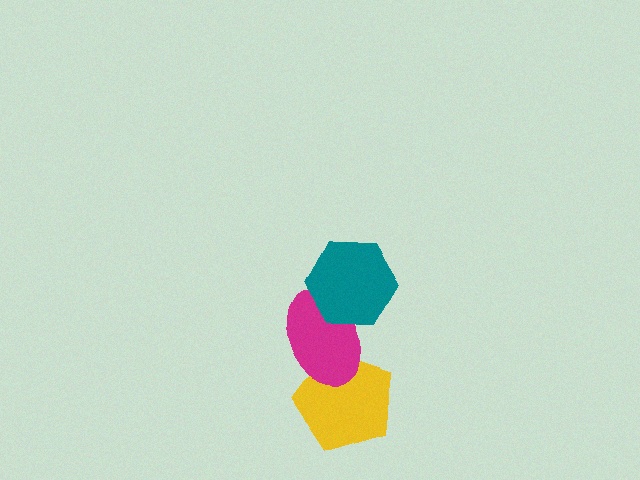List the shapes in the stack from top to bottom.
From top to bottom: the teal hexagon, the magenta ellipse, the yellow pentagon.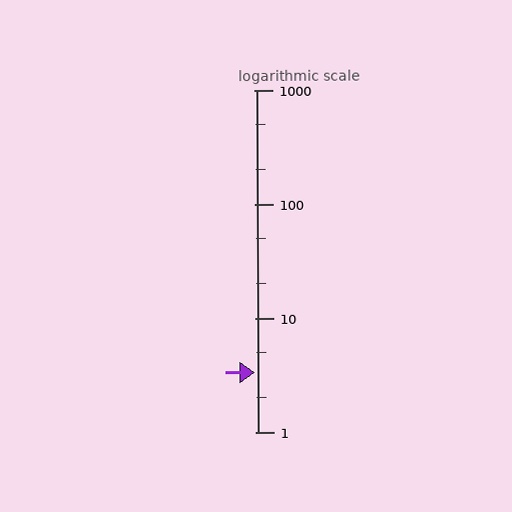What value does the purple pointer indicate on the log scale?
The pointer indicates approximately 3.3.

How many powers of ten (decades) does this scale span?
The scale spans 3 decades, from 1 to 1000.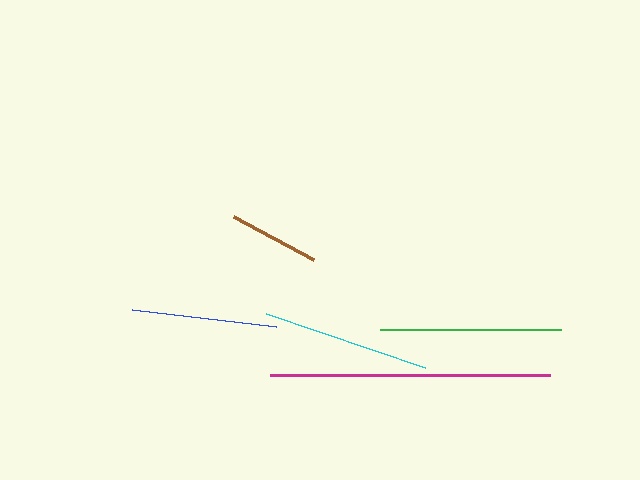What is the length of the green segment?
The green segment is approximately 181 pixels long.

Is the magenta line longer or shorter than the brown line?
The magenta line is longer than the brown line.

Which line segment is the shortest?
The brown line is the shortest at approximately 91 pixels.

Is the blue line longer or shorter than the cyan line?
The cyan line is longer than the blue line.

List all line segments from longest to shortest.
From longest to shortest: magenta, green, cyan, blue, brown.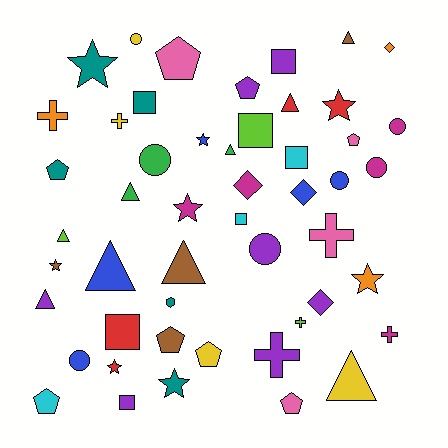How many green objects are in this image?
There are 3 green objects.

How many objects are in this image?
There are 50 objects.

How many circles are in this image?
There are 7 circles.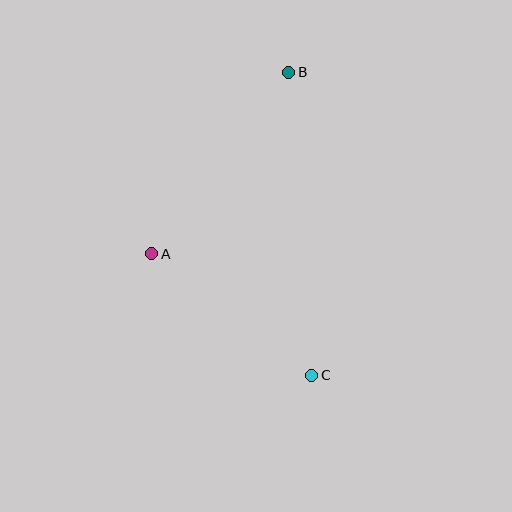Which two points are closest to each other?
Points A and C are closest to each other.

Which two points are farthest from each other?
Points B and C are farthest from each other.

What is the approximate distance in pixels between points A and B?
The distance between A and B is approximately 227 pixels.